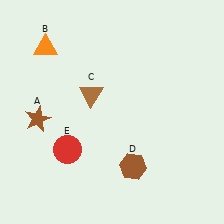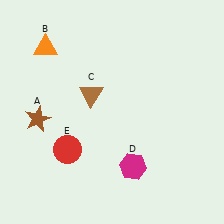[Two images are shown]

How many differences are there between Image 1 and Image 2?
There is 1 difference between the two images.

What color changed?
The hexagon (D) changed from brown in Image 1 to magenta in Image 2.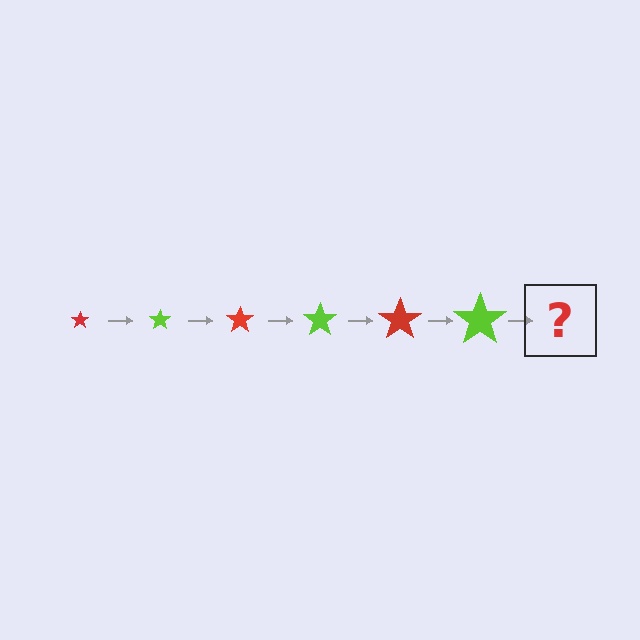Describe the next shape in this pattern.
It should be a red star, larger than the previous one.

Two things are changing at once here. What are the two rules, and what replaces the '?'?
The two rules are that the star grows larger each step and the color cycles through red and lime. The '?' should be a red star, larger than the previous one.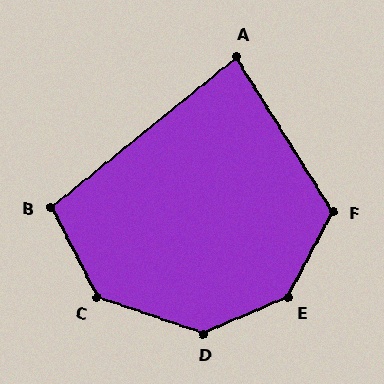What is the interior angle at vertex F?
Approximately 120 degrees (obtuse).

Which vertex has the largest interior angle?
E, at approximately 141 degrees.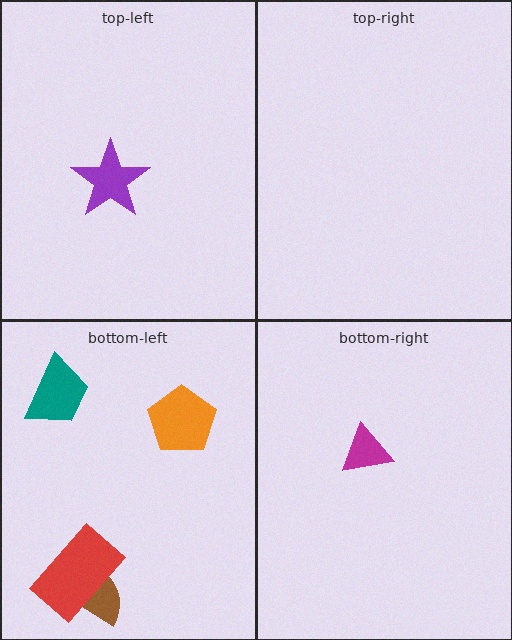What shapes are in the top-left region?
The purple star.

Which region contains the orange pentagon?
The bottom-left region.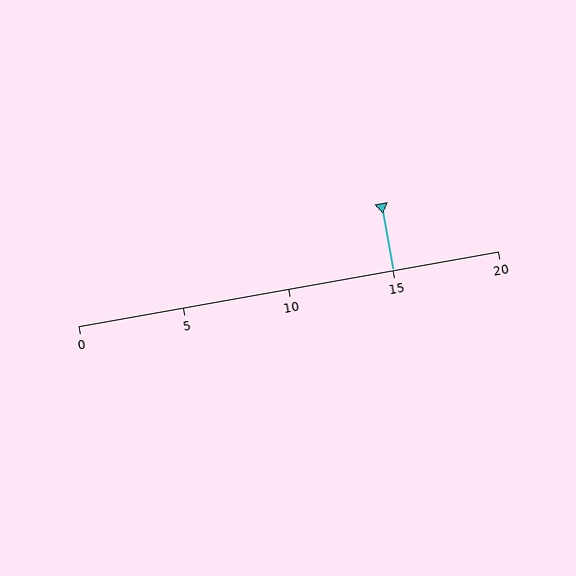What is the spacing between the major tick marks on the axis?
The major ticks are spaced 5 apart.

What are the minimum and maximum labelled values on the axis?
The axis runs from 0 to 20.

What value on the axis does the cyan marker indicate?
The marker indicates approximately 15.